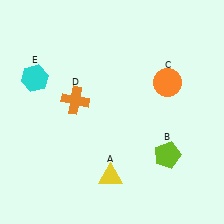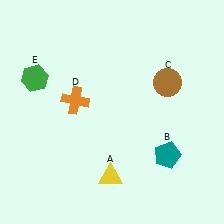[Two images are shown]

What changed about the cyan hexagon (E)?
In Image 1, E is cyan. In Image 2, it changed to green.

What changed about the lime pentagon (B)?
In Image 1, B is lime. In Image 2, it changed to teal.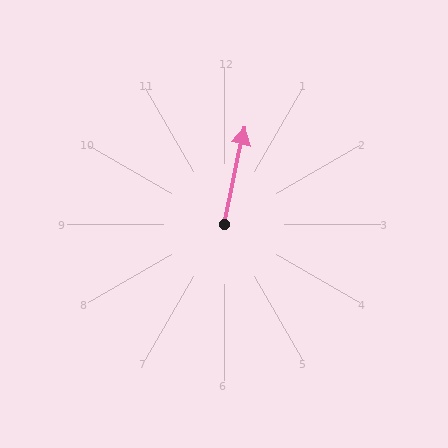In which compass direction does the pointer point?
North.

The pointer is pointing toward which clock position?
Roughly 12 o'clock.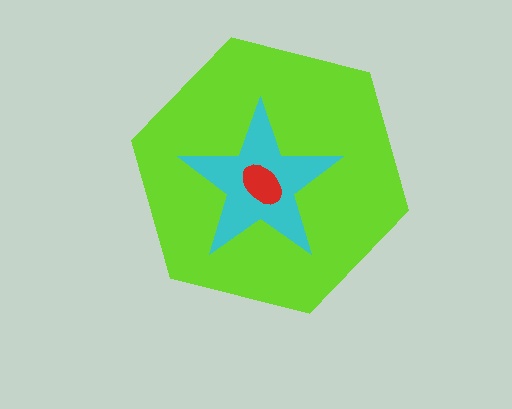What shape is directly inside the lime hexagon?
The cyan star.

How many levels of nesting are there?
3.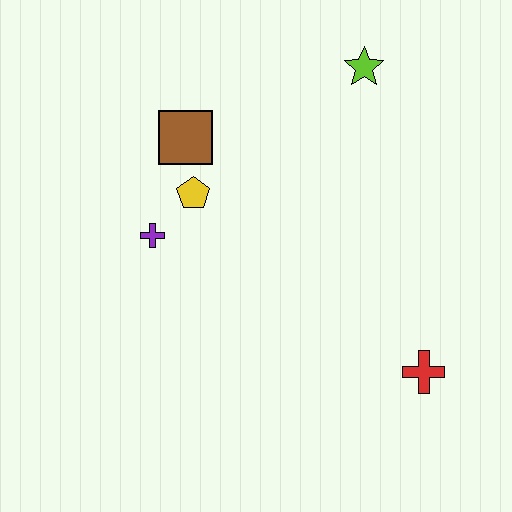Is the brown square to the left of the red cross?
Yes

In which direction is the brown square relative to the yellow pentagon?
The brown square is above the yellow pentagon.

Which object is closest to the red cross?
The yellow pentagon is closest to the red cross.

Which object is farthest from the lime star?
The red cross is farthest from the lime star.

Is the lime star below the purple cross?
No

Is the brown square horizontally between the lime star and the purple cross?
Yes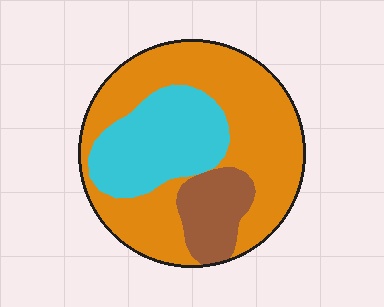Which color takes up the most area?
Orange, at roughly 60%.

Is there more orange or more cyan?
Orange.